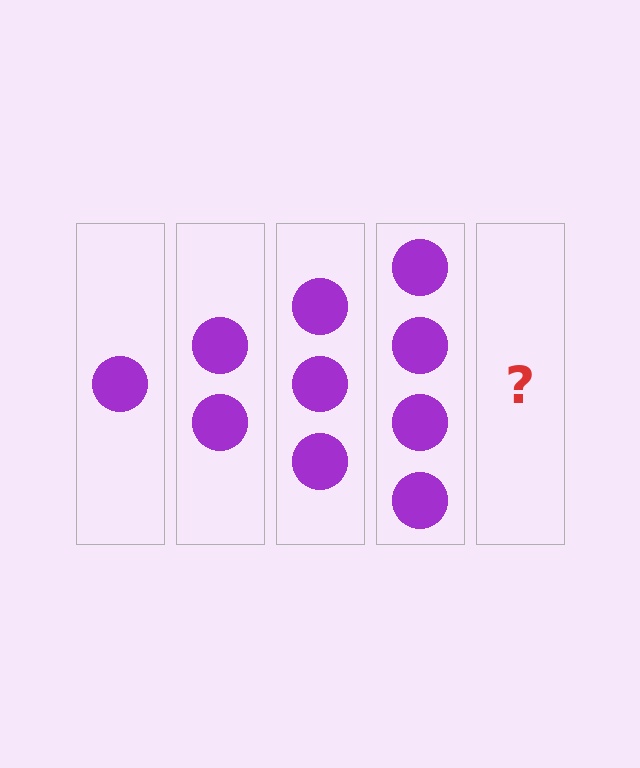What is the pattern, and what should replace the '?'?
The pattern is that each step adds one more circle. The '?' should be 5 circles.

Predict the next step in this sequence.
The next step is 5 circles.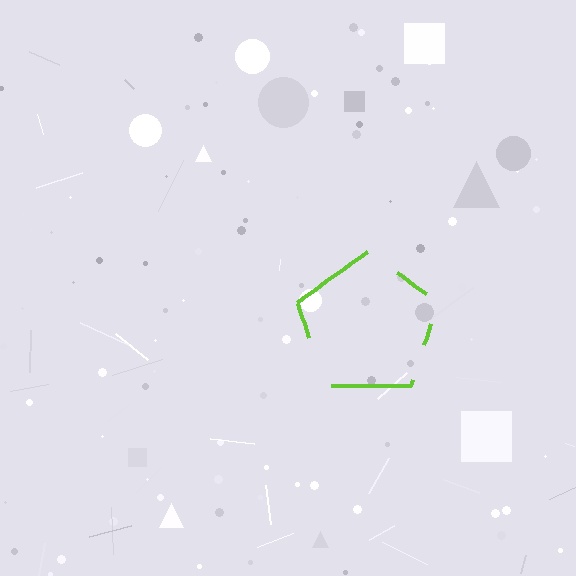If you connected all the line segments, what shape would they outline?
They would outline a pentagon.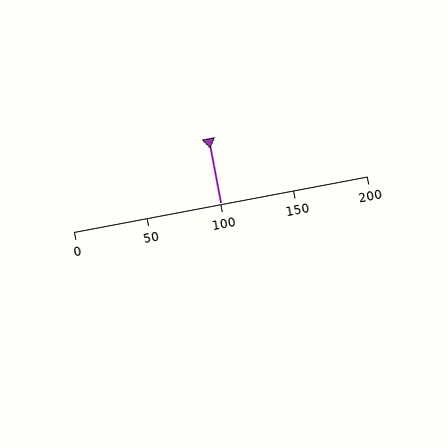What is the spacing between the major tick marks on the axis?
The major ticks are spaced 50 apart.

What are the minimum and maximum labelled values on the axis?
The axis runs from 0 to 200.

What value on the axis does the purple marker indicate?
The marker indicates approximately 100.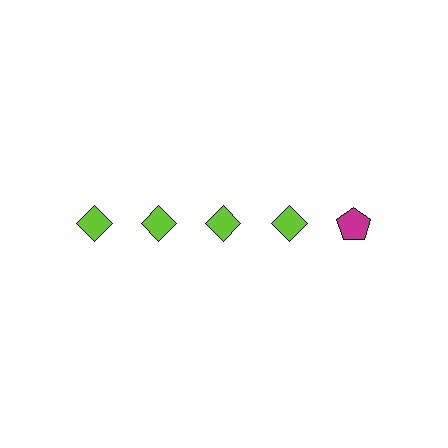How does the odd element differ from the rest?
It differs in both color (magenta instead of lime) and shape (pentagon instead of diamond).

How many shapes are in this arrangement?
There are 5 shapes arranged in a grid pattern.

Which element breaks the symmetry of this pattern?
The magenta pentagon in the top row, rightmost column breaks the symmetry. All other shapes are lime diamonds.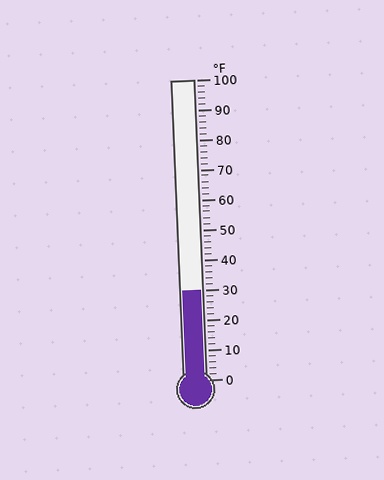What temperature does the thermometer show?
The thermometer shows approximately 30°F.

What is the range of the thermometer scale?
The thermometer scale ranges from 0°F to 100°F.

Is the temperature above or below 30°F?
The temperature is at 30°F.